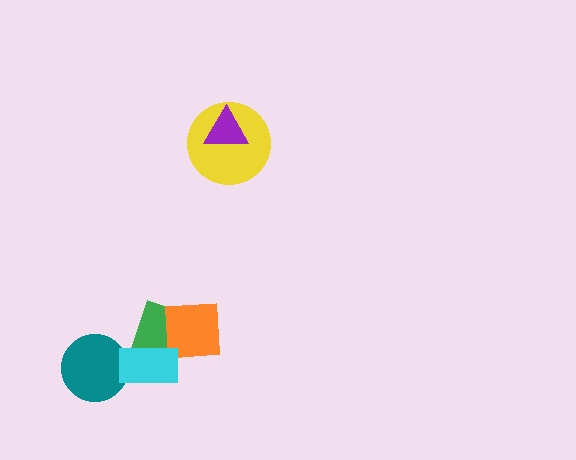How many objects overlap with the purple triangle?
1 object overlaps with the purple triangle.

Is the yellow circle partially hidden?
Yes, it is partially covered by another shape.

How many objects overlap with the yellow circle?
1 object overlaps with the yellow circle.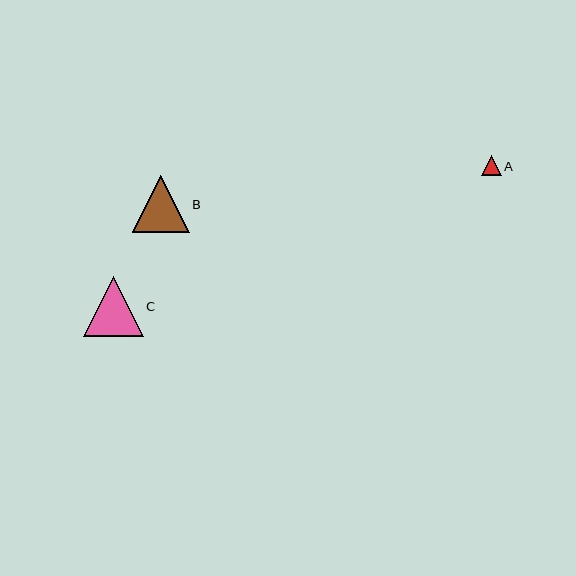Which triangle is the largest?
Triangle C is the largest with a size of approximately 60 pixels.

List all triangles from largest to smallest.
From largest to smallest: C, B, A.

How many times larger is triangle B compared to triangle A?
Triangle B is approximately 2.8 times the size of triangle A.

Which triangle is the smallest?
Triangle A is the smallest with a size of approximately 20 pixels.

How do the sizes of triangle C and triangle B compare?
Triangle C and triangle B are approximately the same size.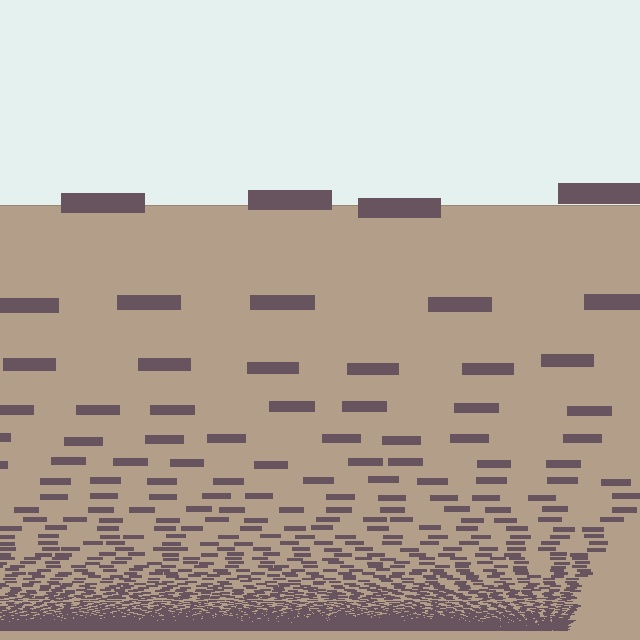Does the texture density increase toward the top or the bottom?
Density increases toward the bottom.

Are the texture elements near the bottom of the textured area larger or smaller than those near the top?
Smaller. The gradient is inverted — elements near the bottom are smaller and denser.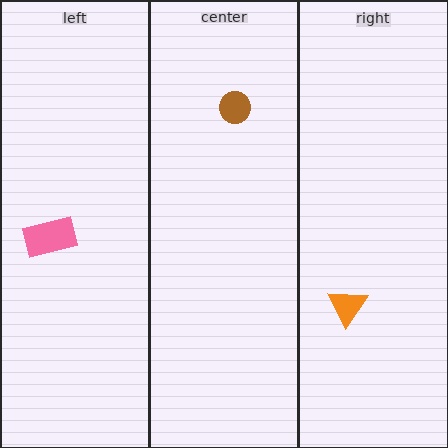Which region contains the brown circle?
The center region.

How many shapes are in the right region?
1.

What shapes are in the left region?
The pink rectangle.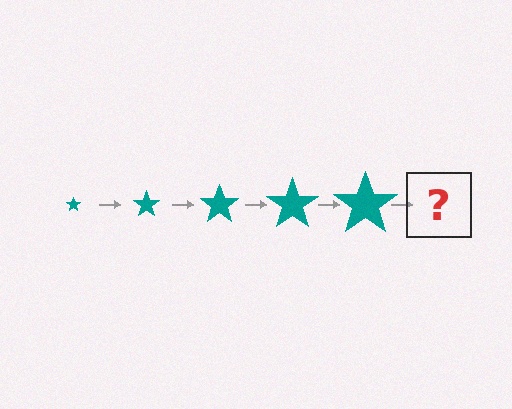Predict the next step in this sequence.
The next step is a teal star, larger than the previous one.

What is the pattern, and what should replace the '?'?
The pattern is that the star gets progressively larger each step. The '?' should be a teal star, larger than the previous one.